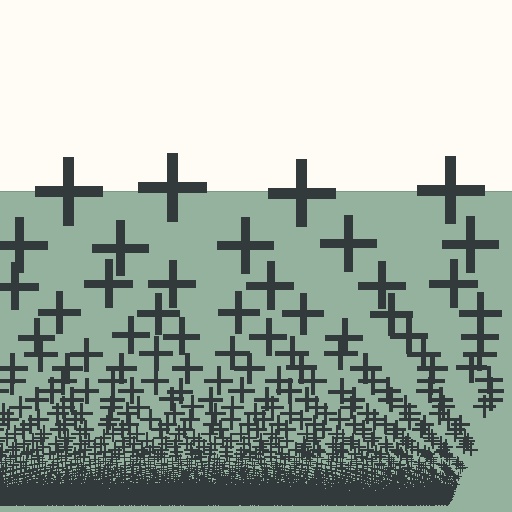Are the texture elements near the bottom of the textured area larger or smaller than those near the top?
Smaller. The gradient is inverted — elements near the bottom are smaller and denser.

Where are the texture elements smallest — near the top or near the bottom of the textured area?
Near the bottom.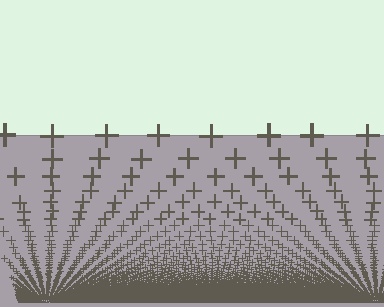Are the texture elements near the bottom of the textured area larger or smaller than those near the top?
Smaller. The gradient is inverted — elements near the bottom are smaller and denser.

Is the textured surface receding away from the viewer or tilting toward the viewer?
The surface appears to tilt toward the viewer. Texture elements get larger and sparser toward the top.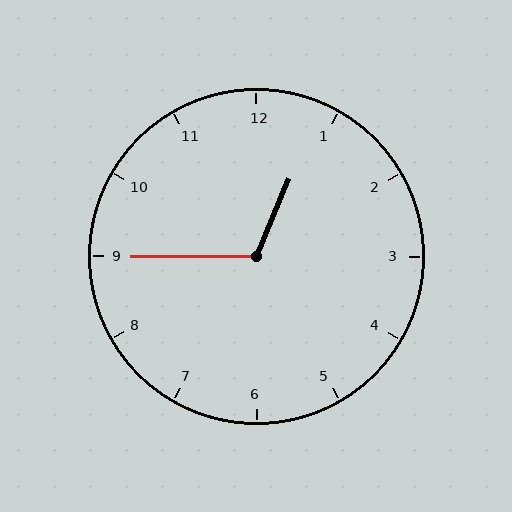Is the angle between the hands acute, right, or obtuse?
It is obtuse.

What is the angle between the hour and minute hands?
Approximately 112 degrees.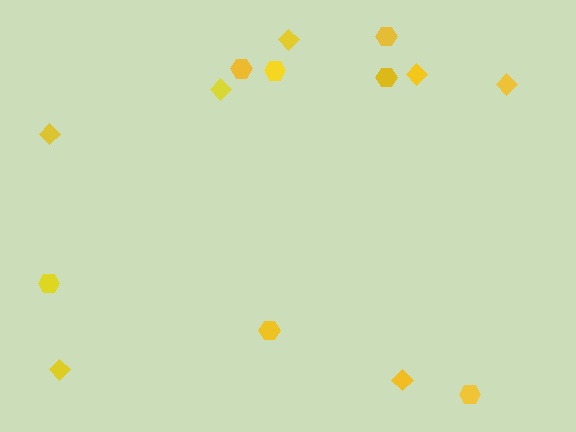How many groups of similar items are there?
There are 2 groups: one group of hexagons (7) and one group of diamonds (7).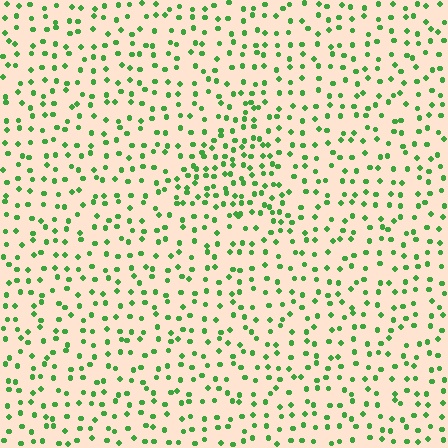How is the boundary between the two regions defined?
The boundary is defined by a change in element density (approximately 1.7x ratio). All elements are the same color, size, and shape.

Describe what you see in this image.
The image contains small green elements arranged at two different densities. A triangle-shaped region is visible where the elements are more densely packed than the surrounding area.